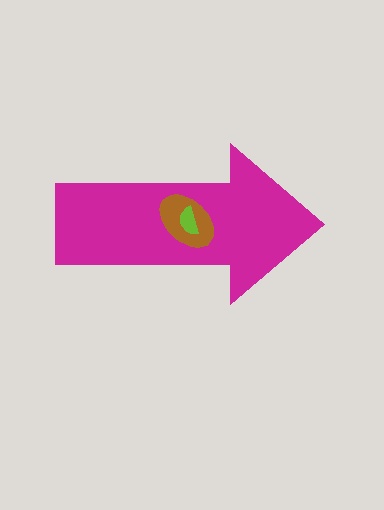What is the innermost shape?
The lime semicircle.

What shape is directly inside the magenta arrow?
The brown ellipse.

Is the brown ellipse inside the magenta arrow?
Yes.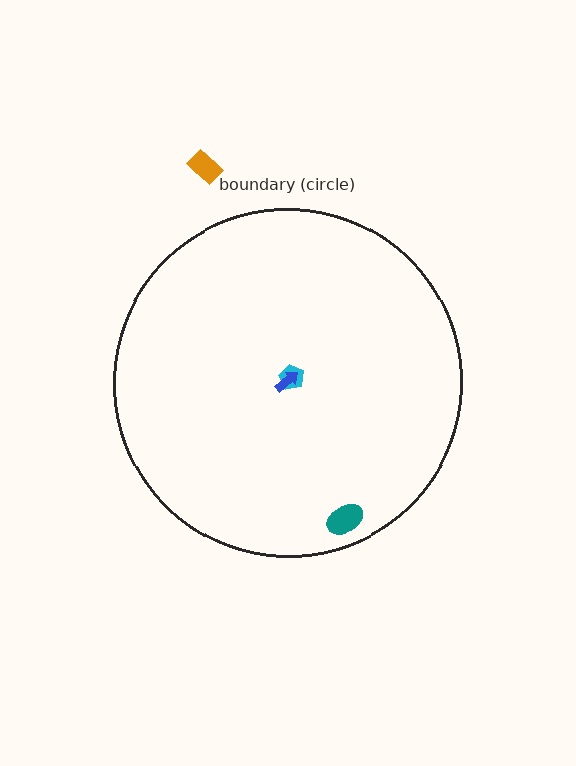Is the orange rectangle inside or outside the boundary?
Outside.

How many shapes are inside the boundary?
3 inside, 1 outside.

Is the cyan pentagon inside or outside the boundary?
Inside.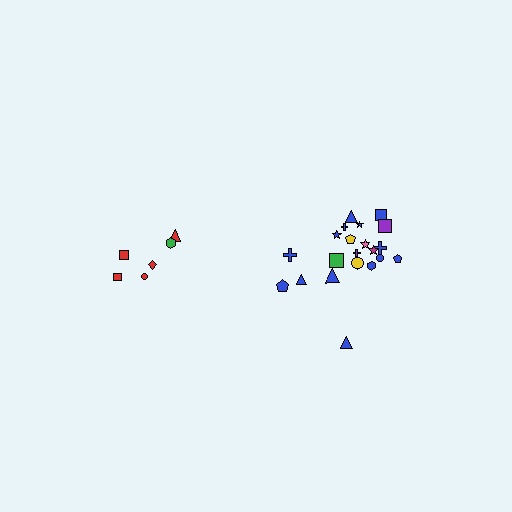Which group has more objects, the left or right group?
The right group.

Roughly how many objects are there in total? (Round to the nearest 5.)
Roughly 30 objects in total.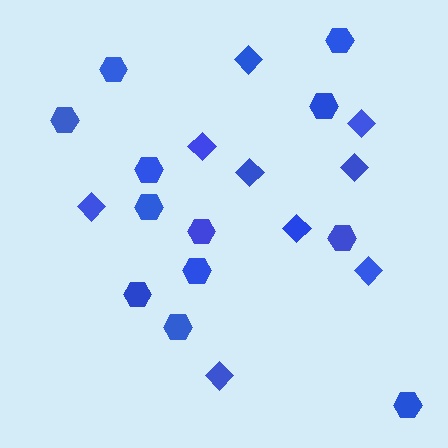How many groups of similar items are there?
There are 2 groups: one group of diamonds (9) and one group of hexagons (12).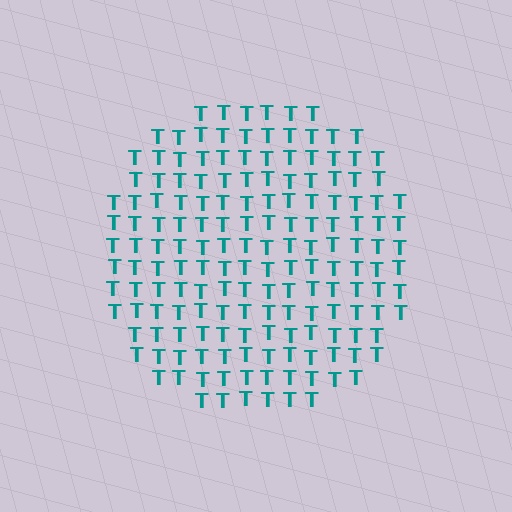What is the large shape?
The large shape is a circle.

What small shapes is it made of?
It is made of small letter T's.